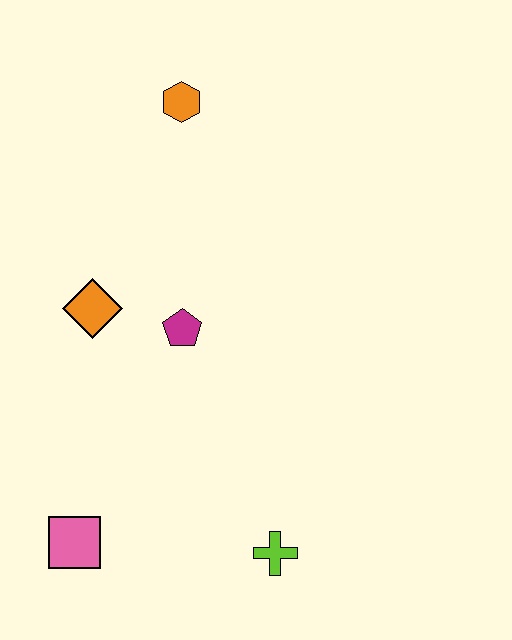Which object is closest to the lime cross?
The pink square is closest to the lime cross.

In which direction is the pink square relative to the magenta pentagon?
The pink square is below the magenta pentagon.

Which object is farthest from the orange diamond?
The lime cross is farthest from the orange diamond.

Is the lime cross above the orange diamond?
No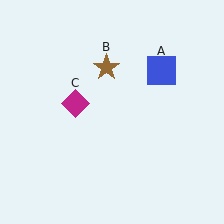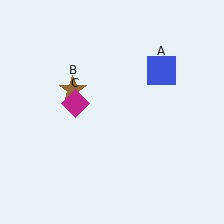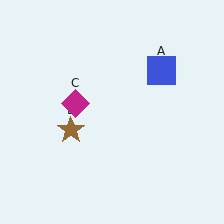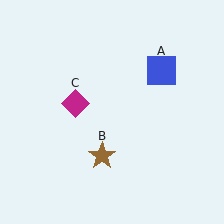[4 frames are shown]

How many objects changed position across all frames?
1 object changed position: brown star (object B).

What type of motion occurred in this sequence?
The brown star (object B) rotated counterclockwise around the center of the scene.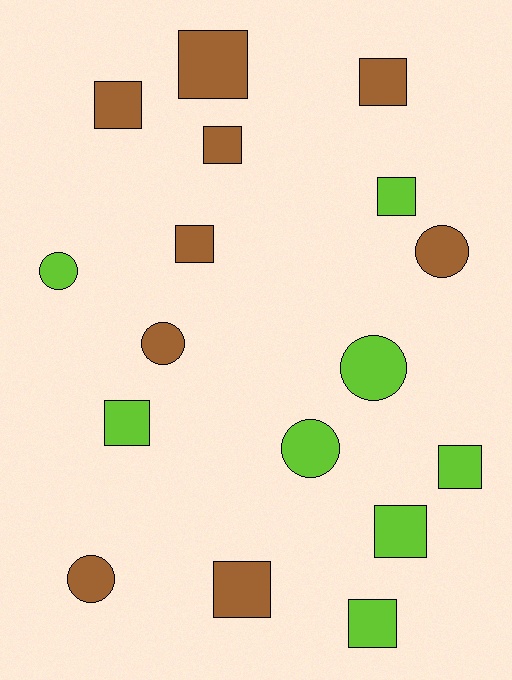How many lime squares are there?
There are 5 lime squares.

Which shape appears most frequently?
Square, with 11 objects.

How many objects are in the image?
There are 17 objects.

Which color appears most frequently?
Brown, with 9 objects.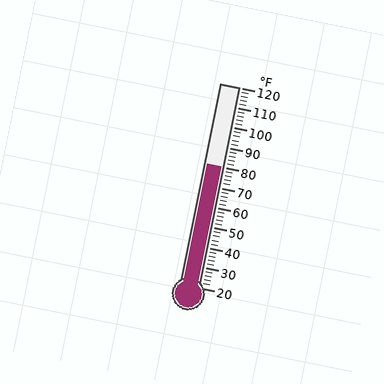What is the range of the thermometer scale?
The thermometer scale ranges from 20°F to 120°F.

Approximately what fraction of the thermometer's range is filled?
The thermometer is filled to approximately 60% of its range.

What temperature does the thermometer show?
The thermometer shows approximately 80°F.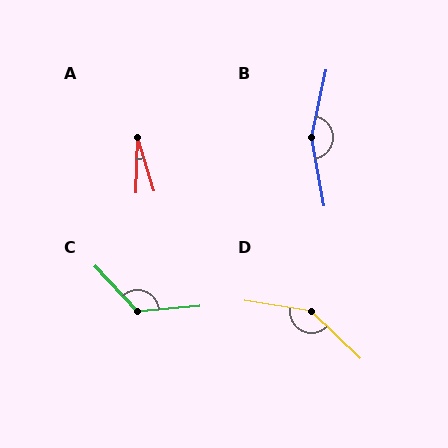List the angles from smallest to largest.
A (20°), C (128°), D (145°), B (158°).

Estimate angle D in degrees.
Approximately 145 degrees.